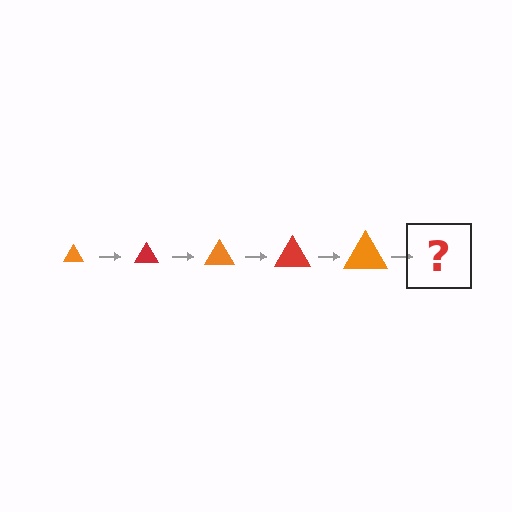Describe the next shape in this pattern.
It should be a red triangle, larger than the previous one.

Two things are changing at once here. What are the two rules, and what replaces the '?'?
The two rules are that the triangle grows larger each step and the color cycles through orange and red. The '?' should be a red triangle, larger than the previous one.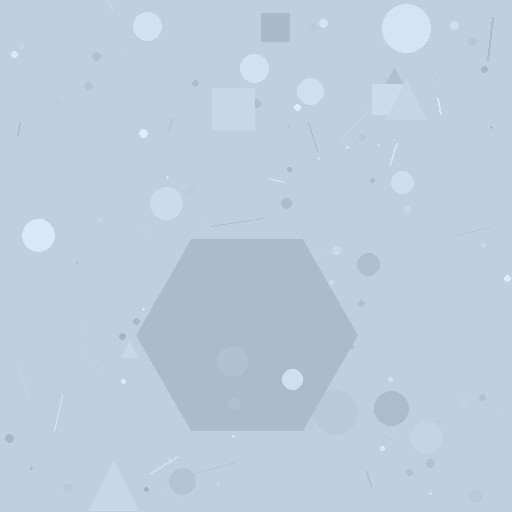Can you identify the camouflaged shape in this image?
The camouflaged shape is a hexagon.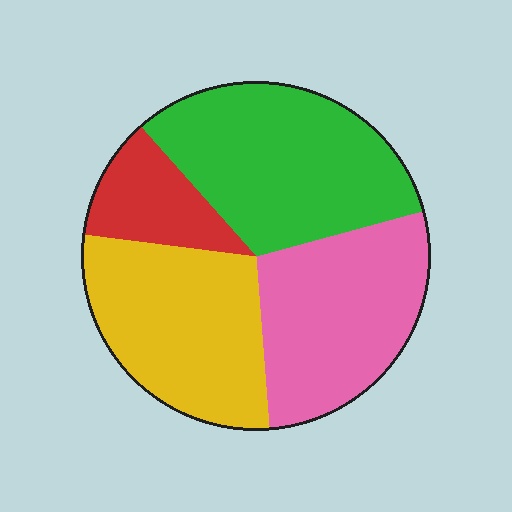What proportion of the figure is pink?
Pink covers roughly 30% of the figure.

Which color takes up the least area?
Red, at roughly 10%.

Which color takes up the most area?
Green, at roughly 30%.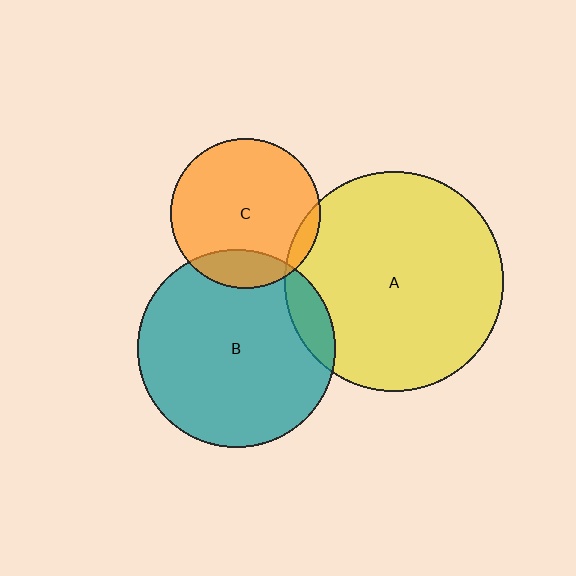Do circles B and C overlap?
Yes.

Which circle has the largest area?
Circle A (yellow).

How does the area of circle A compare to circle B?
Approximately 1.2 times.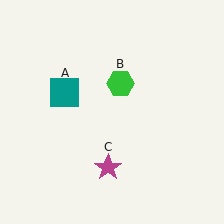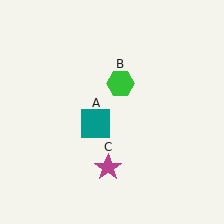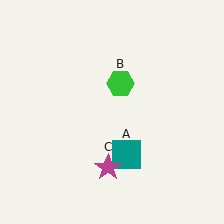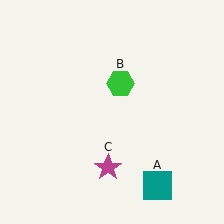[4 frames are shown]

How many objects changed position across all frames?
1 object changed position: teal square (object A).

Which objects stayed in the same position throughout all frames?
Green hexagon (object B) and magenta star (object C) remained stationary.